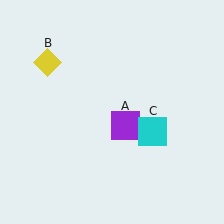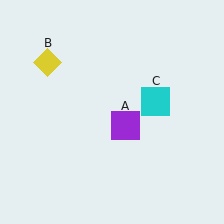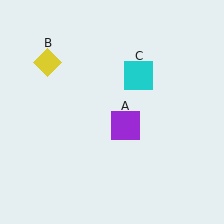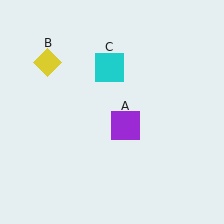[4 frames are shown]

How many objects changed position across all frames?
1 object changed position: cyan square (object C).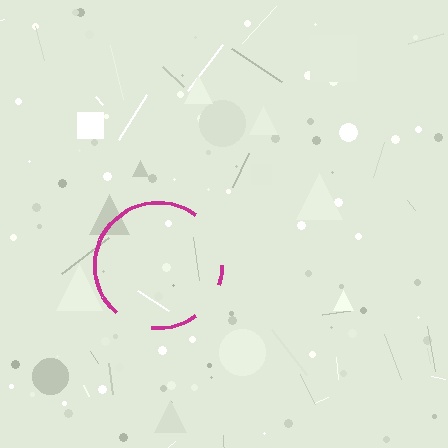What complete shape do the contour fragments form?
The contour fragments form a circle.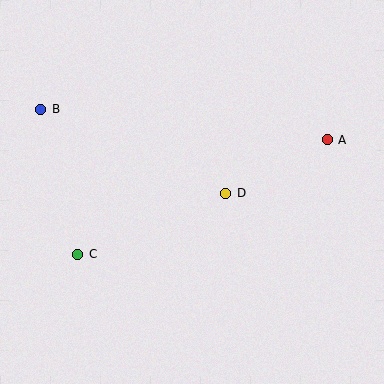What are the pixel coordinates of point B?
Point B is at (41, 109).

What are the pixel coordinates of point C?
Point C is at (78, 254).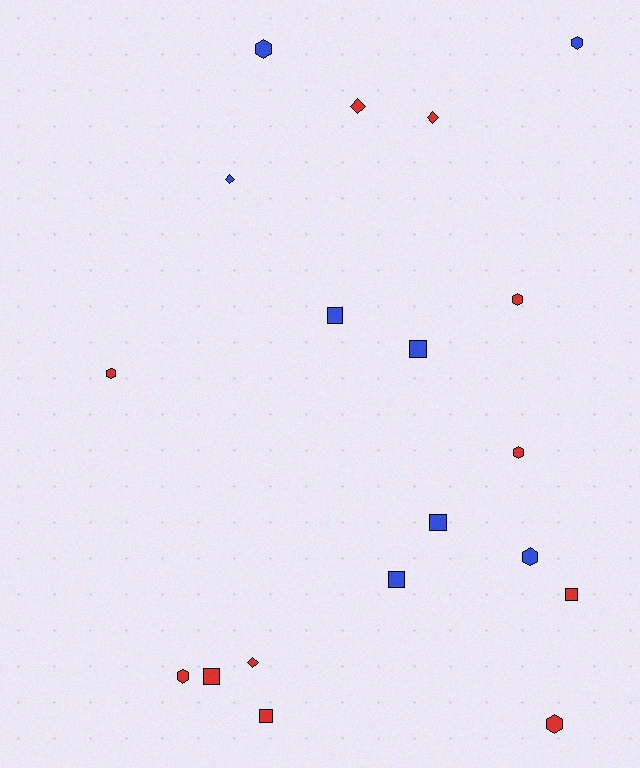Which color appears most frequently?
Red, with 11 objects.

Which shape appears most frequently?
Hexagon, with 8 objects.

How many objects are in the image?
There are 19 objects.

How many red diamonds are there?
There are 3 red diamonds.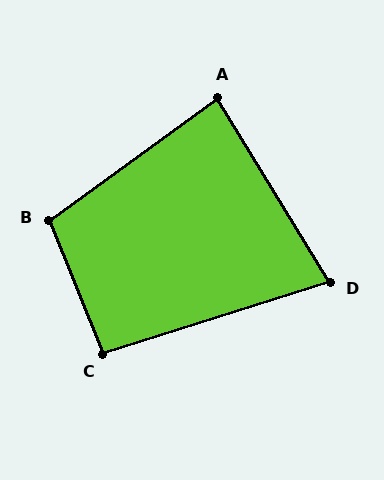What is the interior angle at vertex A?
Approximately 85 degrees (approximately right).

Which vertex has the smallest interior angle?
D, at approximately 76 degrees.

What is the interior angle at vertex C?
Approximately 95 degrees (approximately right).